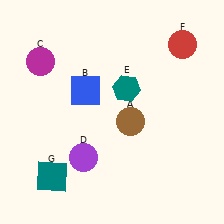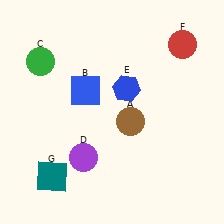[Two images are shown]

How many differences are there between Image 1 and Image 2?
There are 2 differences between the two images.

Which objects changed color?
C changed from magenta to green. E changed from teal to blue.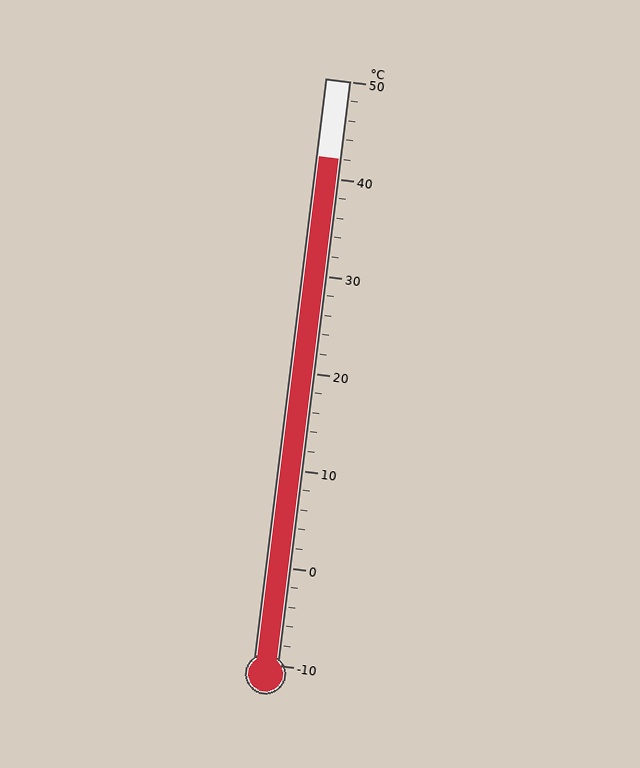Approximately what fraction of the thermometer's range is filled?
The thermometer is filled to approximately 85% of its range.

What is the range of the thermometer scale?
The thermometer scale ranges from -10°C to 50°C.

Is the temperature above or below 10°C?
The temperature is above 10°C.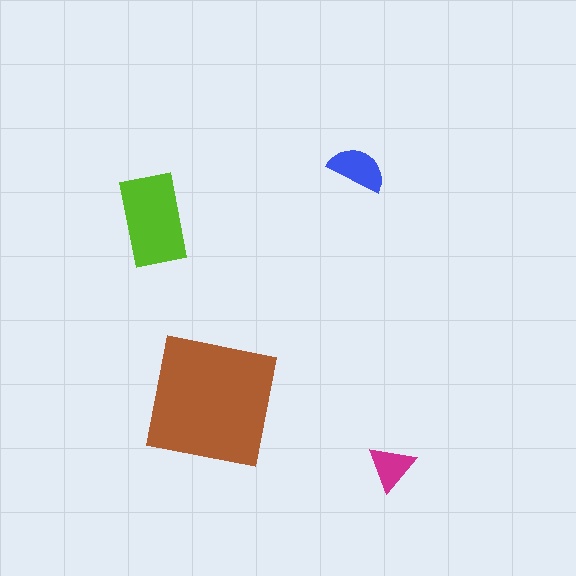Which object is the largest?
The brown square.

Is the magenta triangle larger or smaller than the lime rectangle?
Smaller.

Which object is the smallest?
The magenta triangle.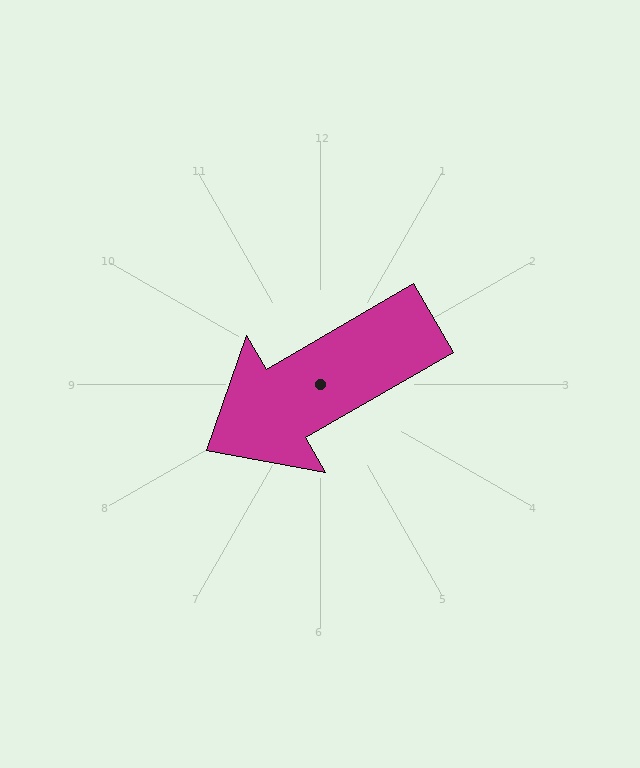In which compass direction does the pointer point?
Southwest.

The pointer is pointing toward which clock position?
Roughly 8 o'clock.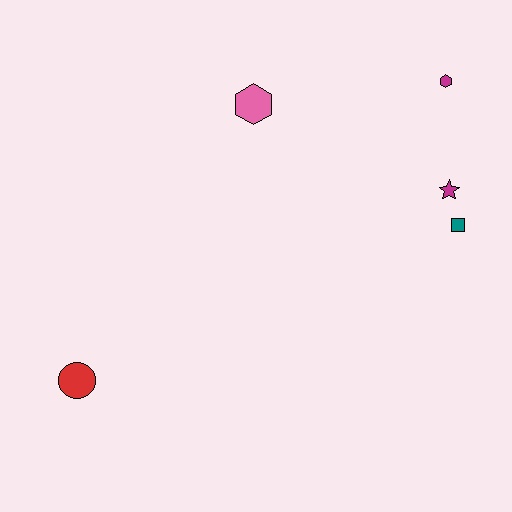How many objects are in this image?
There are 5 objects.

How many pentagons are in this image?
There are no pentagons.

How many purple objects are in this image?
There are no purple objects.